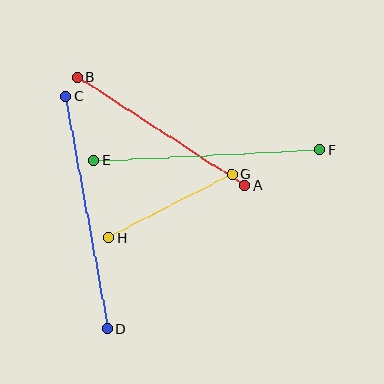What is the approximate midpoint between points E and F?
The midpoint is at approximately (207, 155) pixels.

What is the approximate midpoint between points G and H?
The midpoint is at approximately (170, 206) pixels.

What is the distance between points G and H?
The distance is approximately 138 pixels.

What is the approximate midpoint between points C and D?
The midpoint is at approximately (87, 212) pixels.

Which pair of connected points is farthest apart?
Points C and D are farthest apart.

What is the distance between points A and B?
The distance is approximately 199 pixels.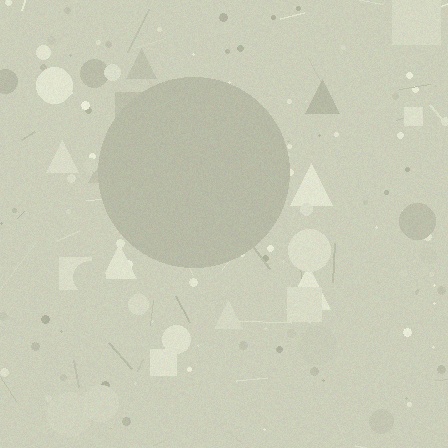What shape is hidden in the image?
A circle is hidden in the image.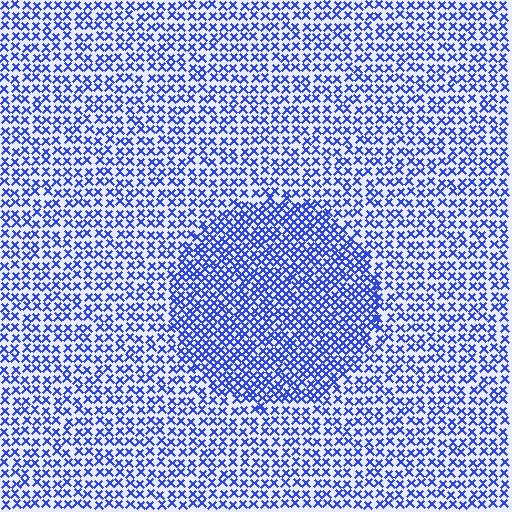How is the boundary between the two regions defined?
The boundary is defined by a change in element density (approximately 1.7x ratio). All elements are the same color, size, and shape.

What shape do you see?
I see a circle.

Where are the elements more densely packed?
The elements are more densely packed inside the circle boundary.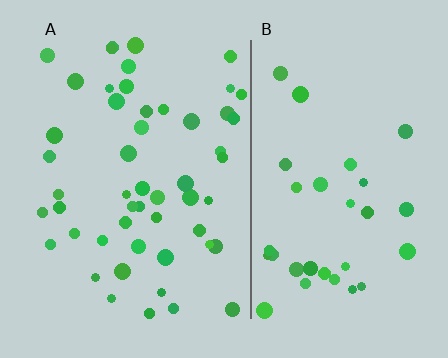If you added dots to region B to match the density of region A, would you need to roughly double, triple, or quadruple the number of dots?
Approximately double.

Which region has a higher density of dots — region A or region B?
A (the left).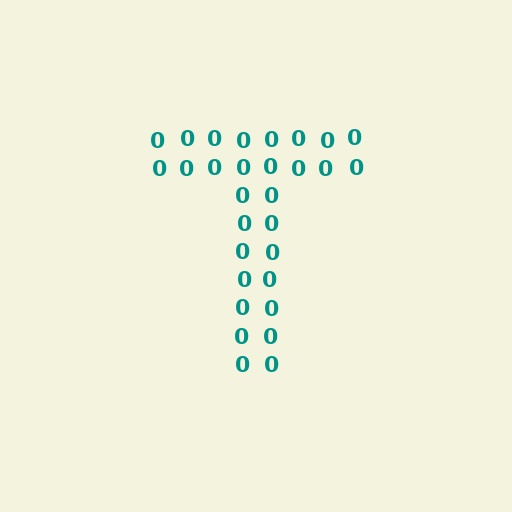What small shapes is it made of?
It is made of small digit 0's.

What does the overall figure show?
The overall figure shows the letter T.